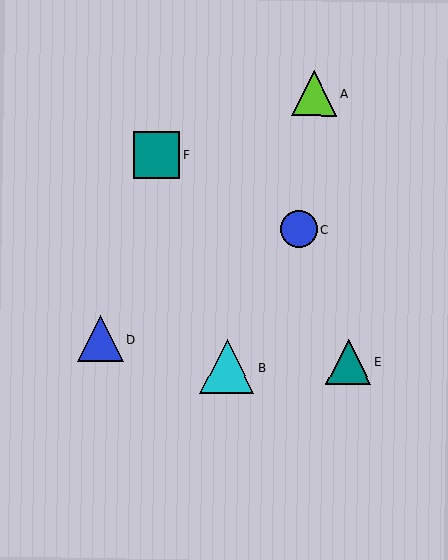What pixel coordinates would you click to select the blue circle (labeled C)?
Click at (299, 229) to select the blue circle C.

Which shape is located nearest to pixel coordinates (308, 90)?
The lime triangle (labeled A) at (314, 93) is nearest to that location.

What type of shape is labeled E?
Shape E is a teal triangle.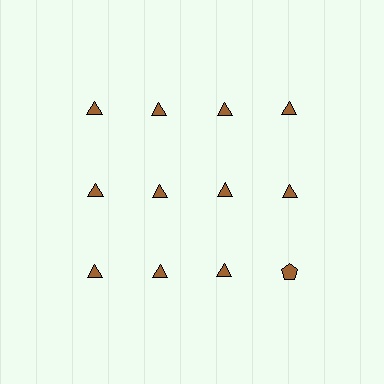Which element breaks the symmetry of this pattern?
The brown pentagon in the third row, second from right column breaks the symmetry. All other shapes are brown triangles.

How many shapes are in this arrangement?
There are 12 shapes arranged in a grid pattern.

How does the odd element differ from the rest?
It has a different shape: pentagon instead of triangle.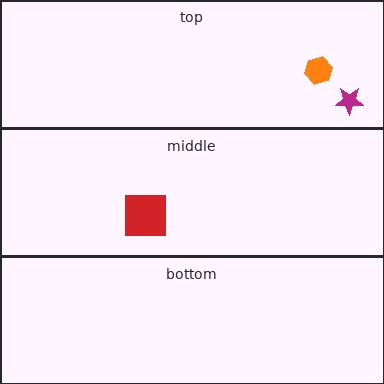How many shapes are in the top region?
2.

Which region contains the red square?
The middle region.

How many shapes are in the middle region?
1.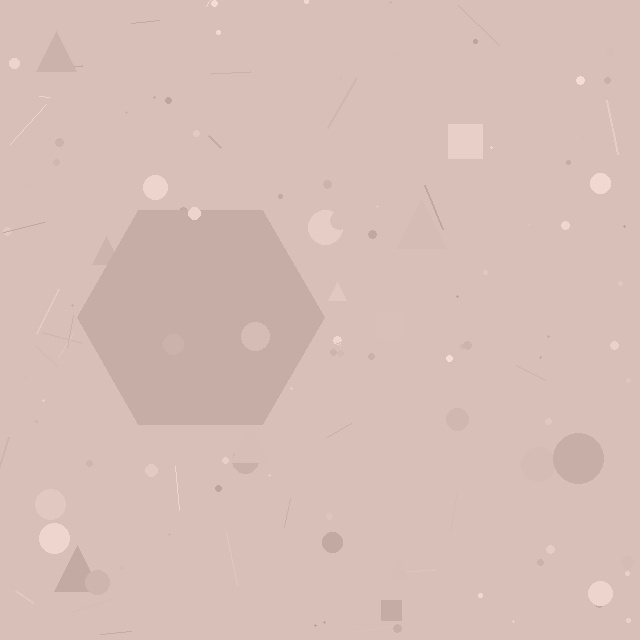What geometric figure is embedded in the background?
A hexagon is embedded in the background.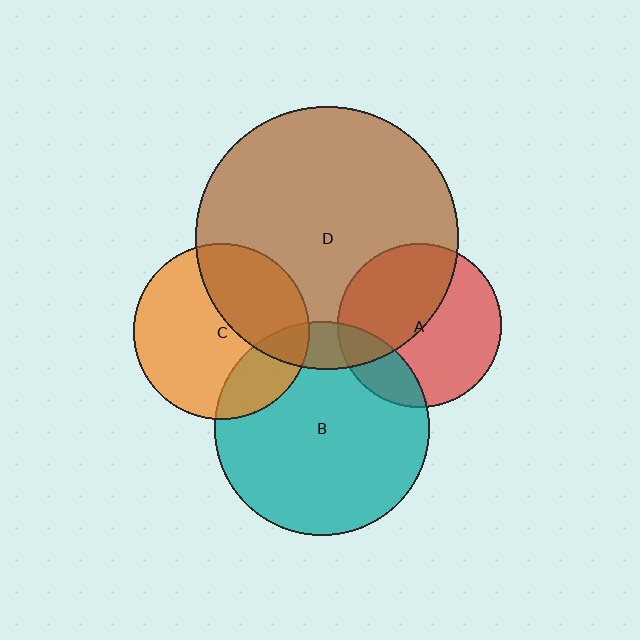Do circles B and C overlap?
Yes.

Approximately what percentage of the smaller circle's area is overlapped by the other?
Approximately 20%.